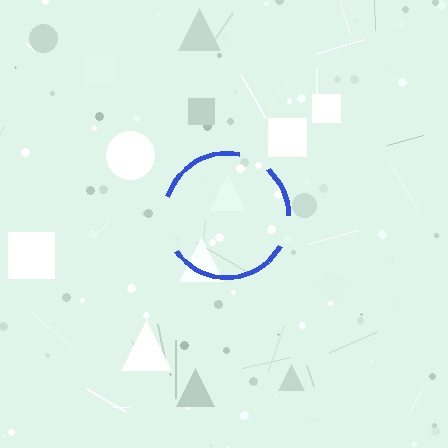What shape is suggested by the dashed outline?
The dashed outline suggests a circle.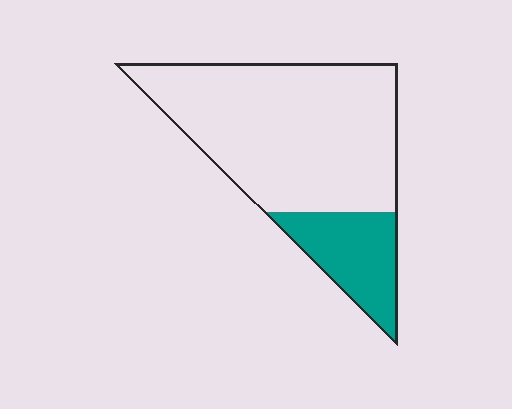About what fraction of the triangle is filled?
About one fifth (1/5).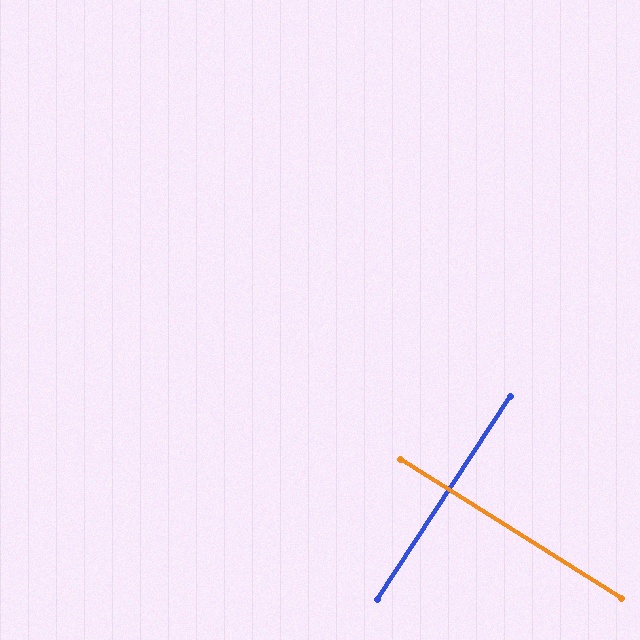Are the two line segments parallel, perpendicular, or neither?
Perpendicular — they meet at approximately 89°.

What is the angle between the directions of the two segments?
Approximately 89 degrees.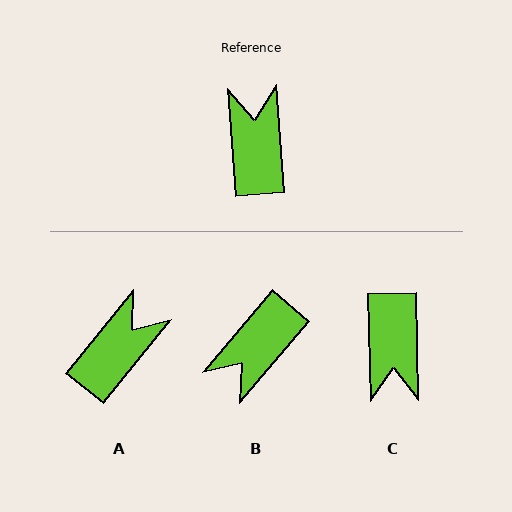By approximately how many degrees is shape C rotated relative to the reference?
Approximately 177 degrees counter-clockwise.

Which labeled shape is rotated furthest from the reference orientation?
C, about 177 degrees away.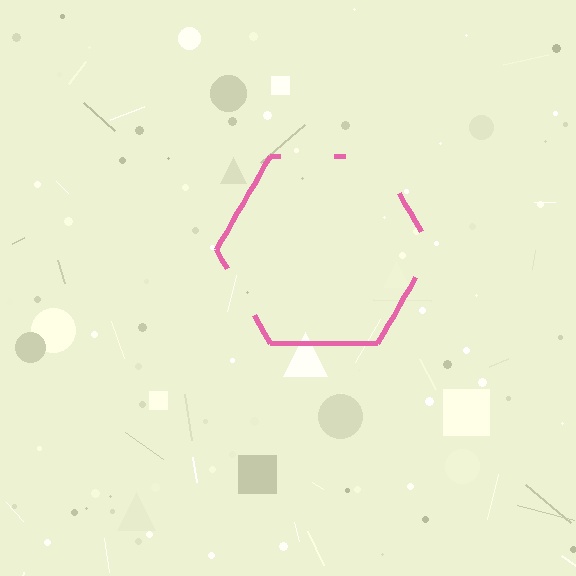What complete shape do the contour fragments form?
The contour fragments form a hexagon.